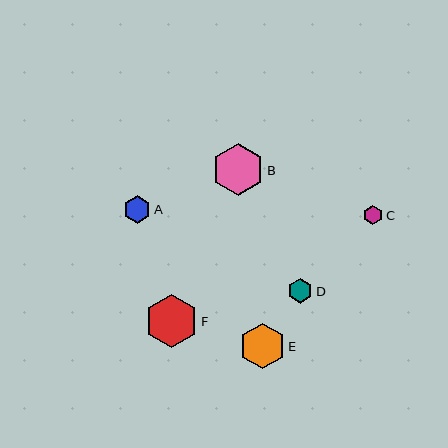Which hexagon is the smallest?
Hexagon C is the smallest with a size of approximately 20 pixels.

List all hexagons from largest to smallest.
From largest to smallest: F, B, E, A, D, C.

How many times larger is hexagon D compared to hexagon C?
Hexagon D is approximately 1.2 times the size of hexagon C.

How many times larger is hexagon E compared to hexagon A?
Hexagon E is approximately 1.6 times the size of hexagon A.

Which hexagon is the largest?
Hexagon F is the largest with a size of approximately 54 pixels.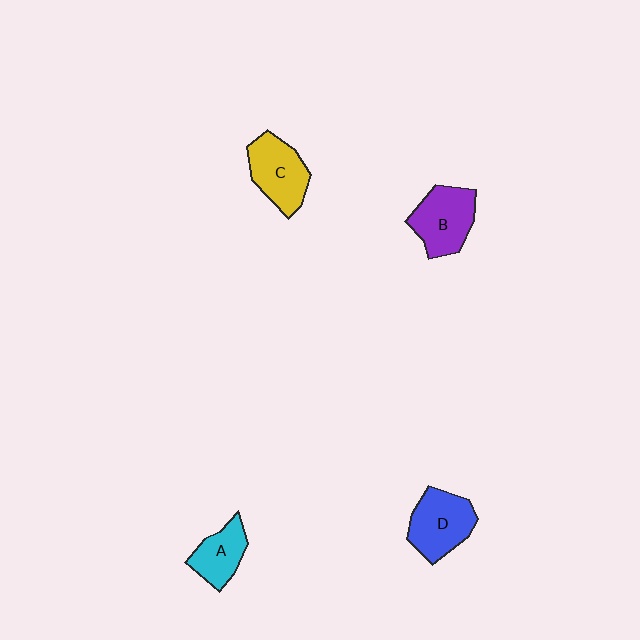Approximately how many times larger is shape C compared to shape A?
Approximately 1.3 times.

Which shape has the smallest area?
Shape A (cyan).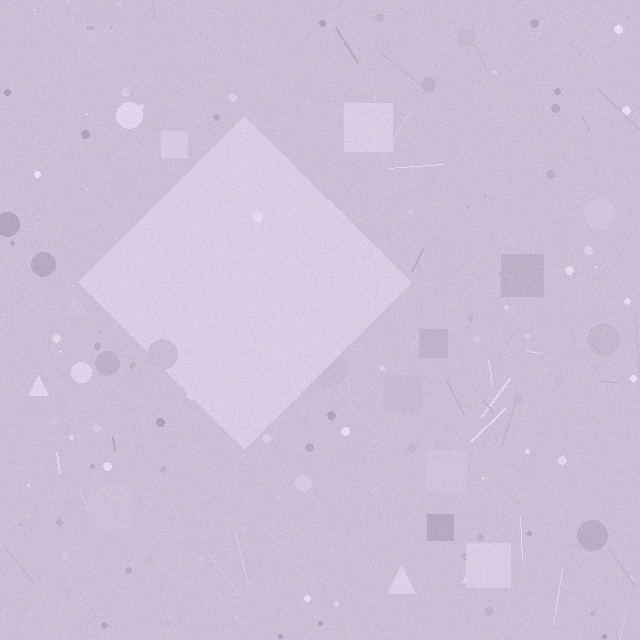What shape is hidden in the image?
A diamond is hidden in the image.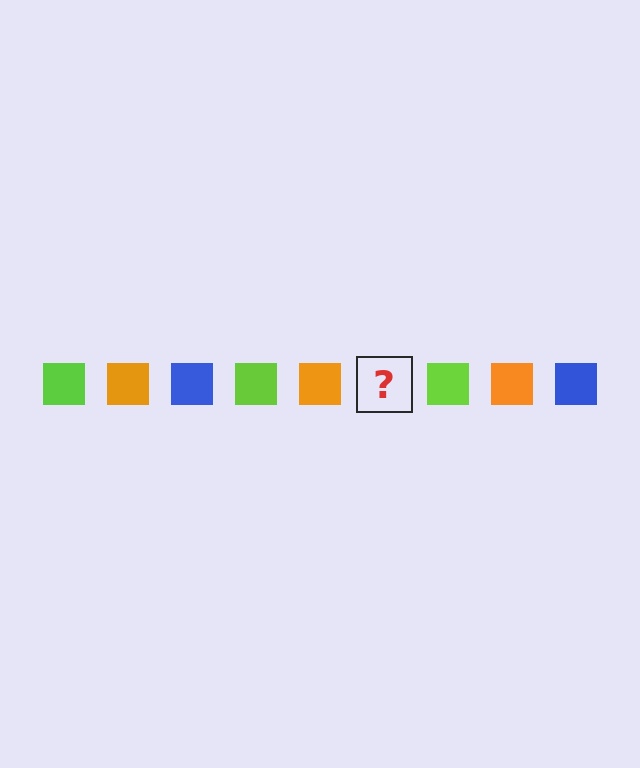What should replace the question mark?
The question mark should be replaced with a blue square.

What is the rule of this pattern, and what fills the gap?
The rule is that the pattern cycles through lime, orange, blue squares. The gap should be filled with a blue square.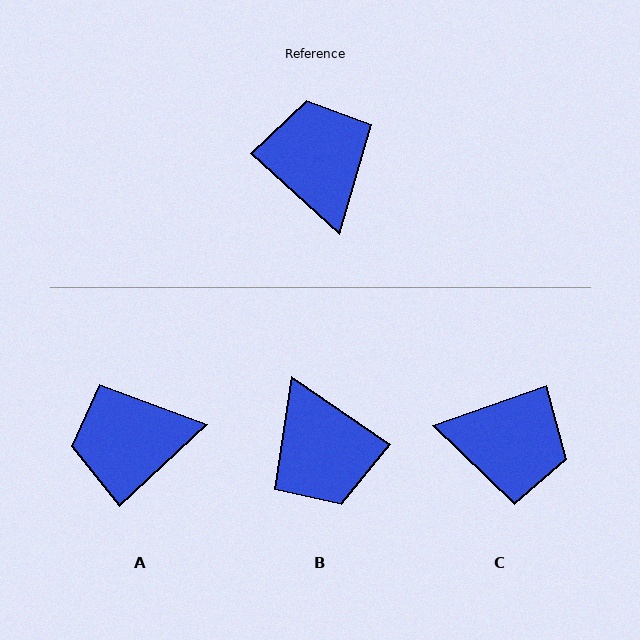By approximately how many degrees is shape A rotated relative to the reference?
Approximately 86 degrees counter-clockwise.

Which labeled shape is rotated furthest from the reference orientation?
B, about 172 degrees away.